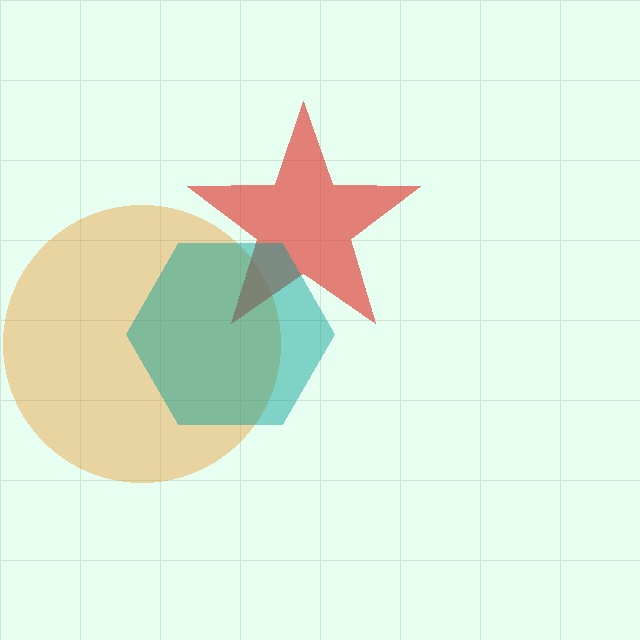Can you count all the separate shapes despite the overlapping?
Yes, there are 3 separate shapes.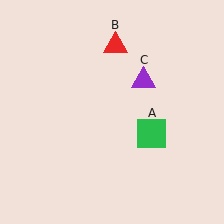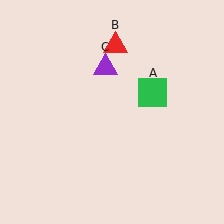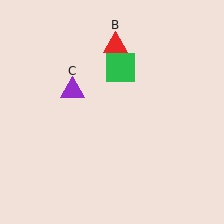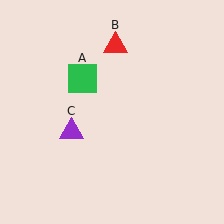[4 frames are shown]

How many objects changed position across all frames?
2 objects changed position: green square (object A), purple triangle (object C).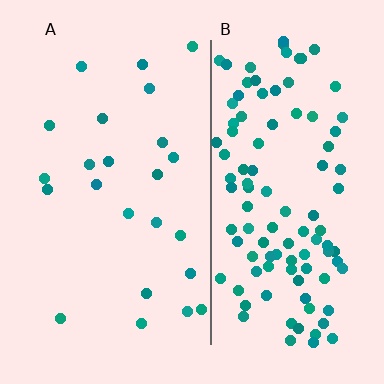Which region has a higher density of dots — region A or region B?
B (the right).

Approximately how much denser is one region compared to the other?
Approximately 4.6× — region B over region A.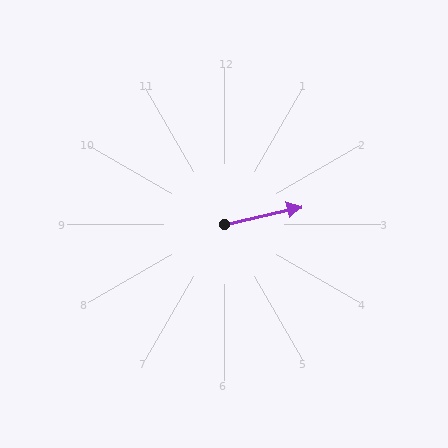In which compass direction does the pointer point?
East.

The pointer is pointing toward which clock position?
Roughly 3 o'clock.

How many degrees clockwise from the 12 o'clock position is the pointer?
Approximately 77 degrees.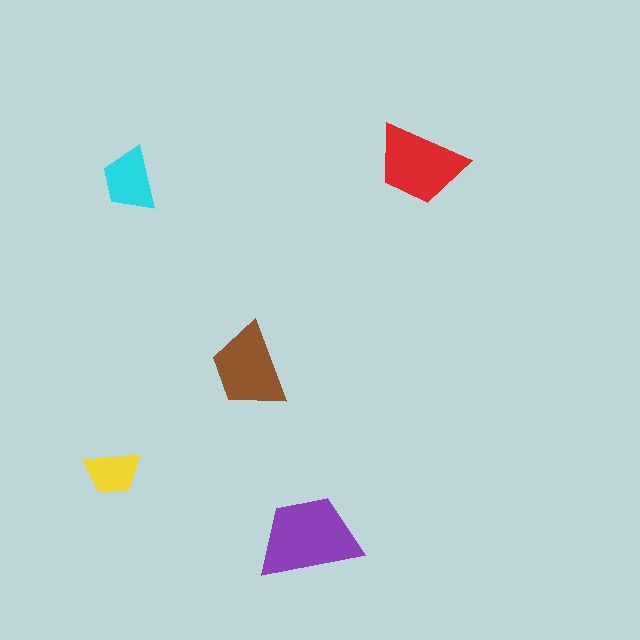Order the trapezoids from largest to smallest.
the purple one, the red one, the brown one, the cyan one, the yellow one.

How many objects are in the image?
There are 5 objects in the image.